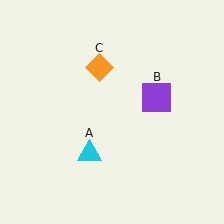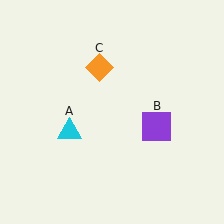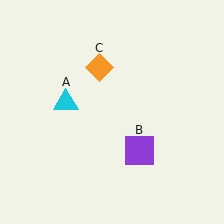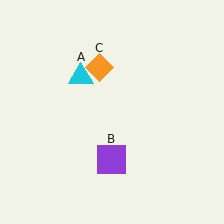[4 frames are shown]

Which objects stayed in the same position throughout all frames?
Orange diamond (object C) remained stationary.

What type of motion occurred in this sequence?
The cyan triangle (object A), purple square (object B) rotated clockwise around the center of the scene.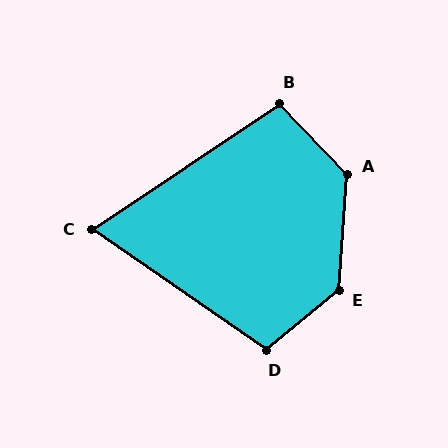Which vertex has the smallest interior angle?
C, at approximately 68 degrees.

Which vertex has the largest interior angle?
E, at approximately 134 degrees.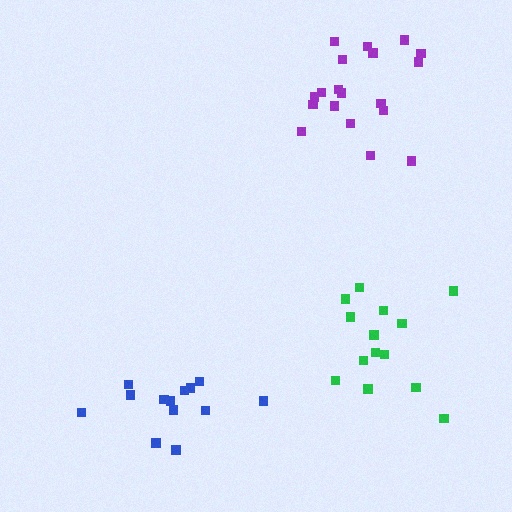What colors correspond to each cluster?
The clusters are colored: purple, blue, green.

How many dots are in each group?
Group 1: 19 dots, Group 2: 13 dots, Group 3: 14 dots (46 total).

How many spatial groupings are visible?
There are 3 spatial groupings.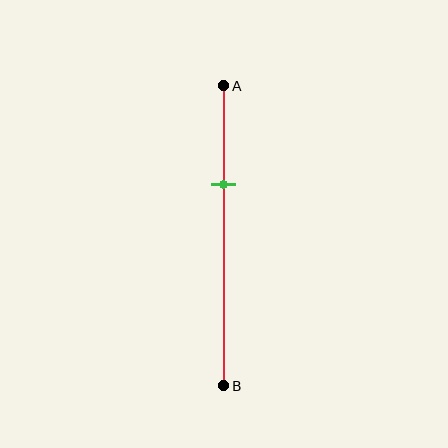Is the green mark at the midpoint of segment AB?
No, the mark is at about 35% from A, not at the 50% midpoint.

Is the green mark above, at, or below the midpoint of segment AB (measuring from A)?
The green mark is above the midpoint of segment AB.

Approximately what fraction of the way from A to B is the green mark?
The green mark is approximately 35% of the way from A to B.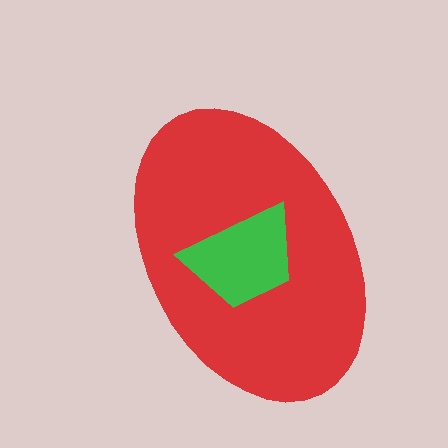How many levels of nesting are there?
2.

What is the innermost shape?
The green trapezoid.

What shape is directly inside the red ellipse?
The green trapezoid.